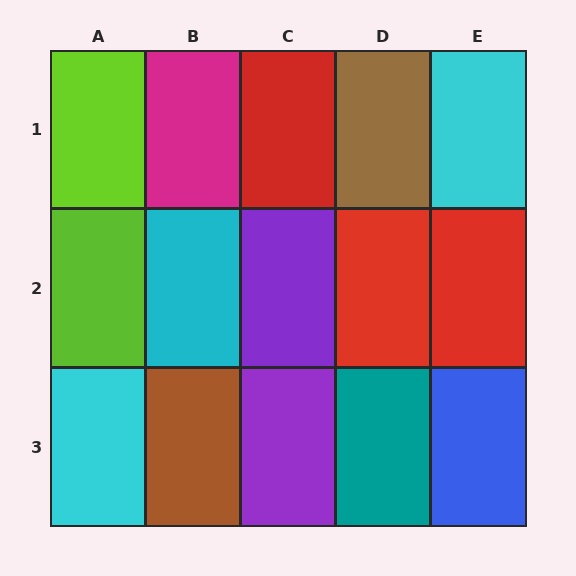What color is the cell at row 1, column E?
Cyan.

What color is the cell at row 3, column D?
Teal.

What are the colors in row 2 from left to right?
Lime, cyan, purple, red, red.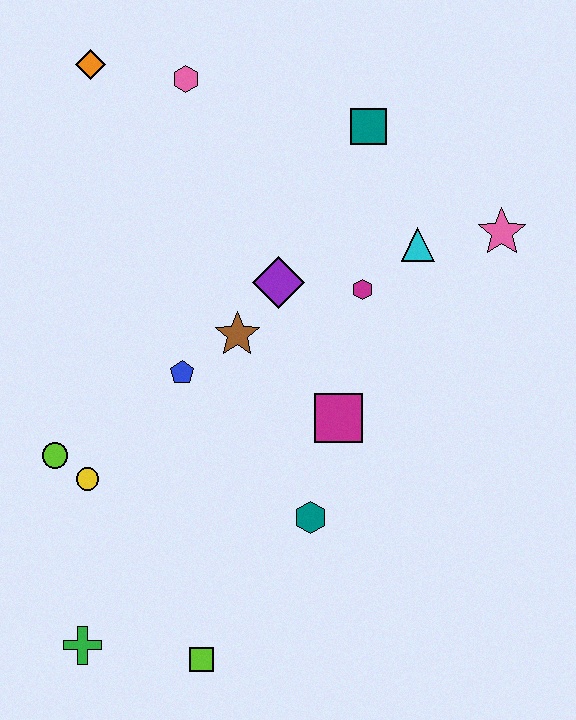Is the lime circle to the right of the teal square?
No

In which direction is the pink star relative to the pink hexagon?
The pink star is to the right of the pink hexagon.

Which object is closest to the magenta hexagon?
The cyan triangle is closest to the magenta hexagon.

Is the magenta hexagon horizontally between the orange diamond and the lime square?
No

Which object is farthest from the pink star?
The green cross is farthest from the pink star.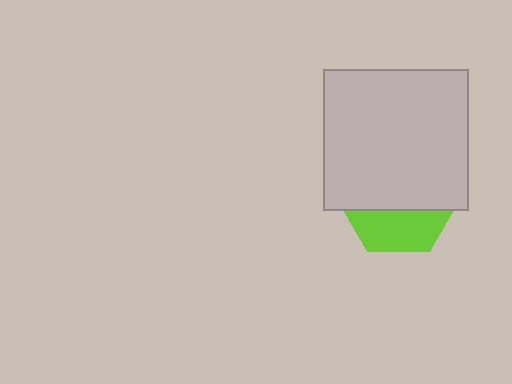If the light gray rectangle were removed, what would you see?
You would see the complete lime hexagon.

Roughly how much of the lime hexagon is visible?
A small part of it is visible (roughly 34%).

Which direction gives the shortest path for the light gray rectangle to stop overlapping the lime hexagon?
Moving up gives the shortest separation.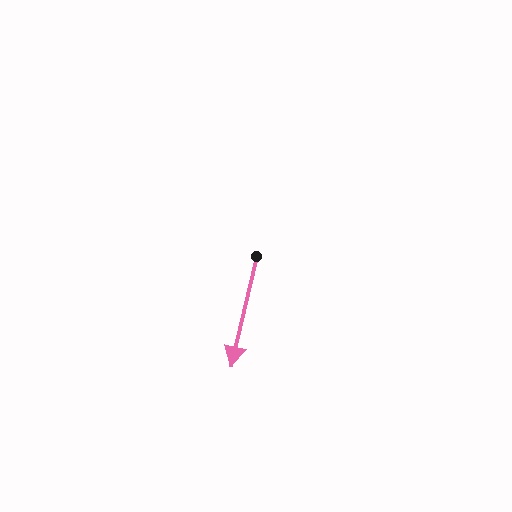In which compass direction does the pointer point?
South.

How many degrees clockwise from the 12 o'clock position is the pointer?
Approximately 193 degrees.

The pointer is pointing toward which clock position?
Roughly 6 o'clock.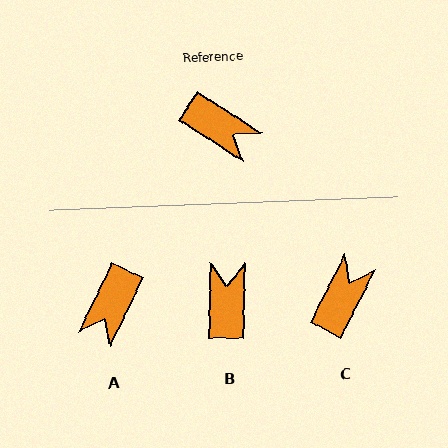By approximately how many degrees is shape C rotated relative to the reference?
Approximately 96 degrees counter-clockwise.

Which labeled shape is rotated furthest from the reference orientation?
B, about 122 degrees away.